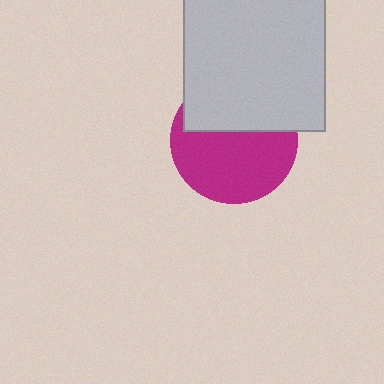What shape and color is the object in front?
The object in front is a light gray square.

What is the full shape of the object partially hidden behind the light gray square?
The partially hidden object is a magenta circle.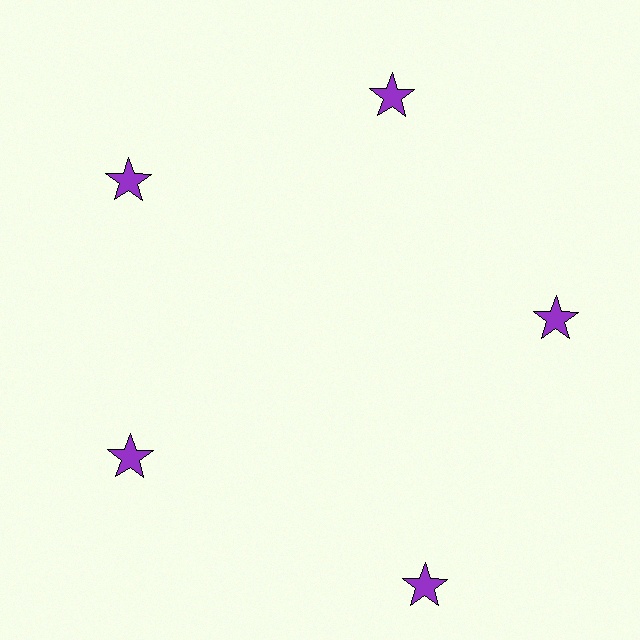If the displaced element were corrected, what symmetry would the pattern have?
It would have 5-fold rotational symmetry — the pattern would map onto itself every 72 degrees.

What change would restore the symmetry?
The symmetry would be restored by moving it inward, back onto the ring so that all 5 stars sit at equal angles and equal distance from the center.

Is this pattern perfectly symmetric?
No. The 5 purple stars are arranged in a ring, but one element near the 5 o'clock position is pushed outward from the center, breaking the 5-fold rotational symmetry.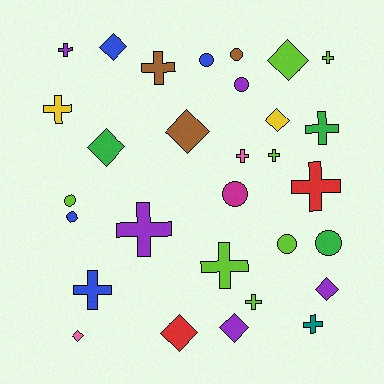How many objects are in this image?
There are 30 objects.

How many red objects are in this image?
There are 2 red objects.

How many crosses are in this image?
There are 13 crosses.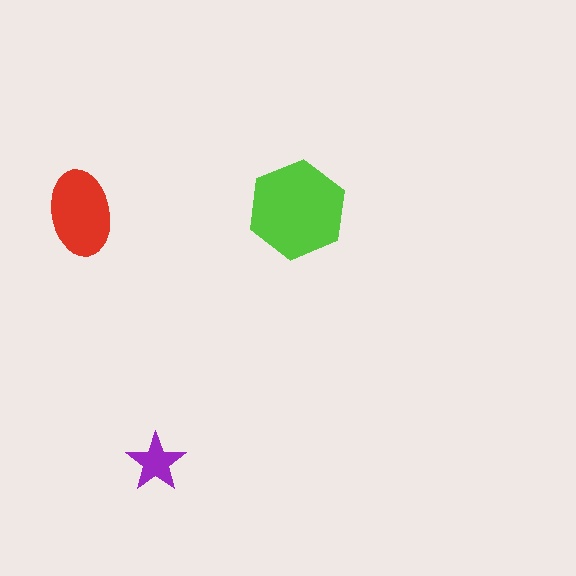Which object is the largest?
The lime hexagon.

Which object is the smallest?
The purple star.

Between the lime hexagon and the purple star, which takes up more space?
The lime hexagon.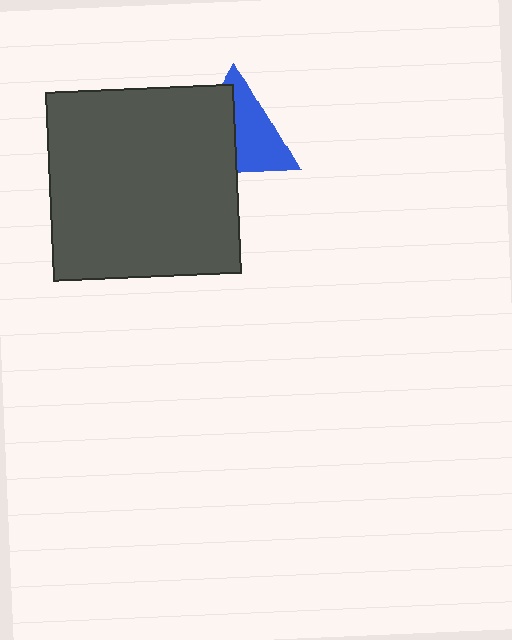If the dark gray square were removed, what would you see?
You would see the complete blue triangle.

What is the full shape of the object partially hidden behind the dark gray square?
The partially hidden object is a blue triangle.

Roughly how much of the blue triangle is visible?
About half of it is visible (roughly 53%).